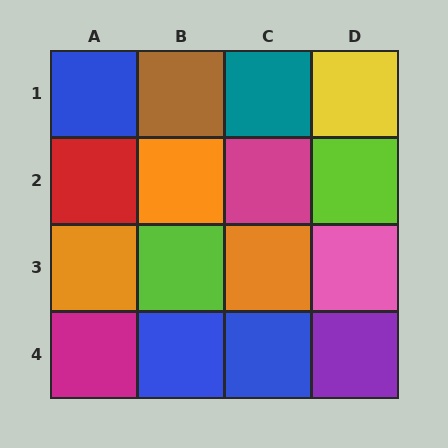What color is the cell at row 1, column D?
Yellow.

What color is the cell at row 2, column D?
Lime.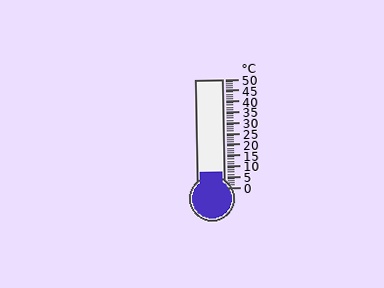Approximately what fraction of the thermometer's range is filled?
The thermometer is filled to approximately 15% of its range.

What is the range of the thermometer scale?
The thermometer scale ranges from 0°C to 50°C.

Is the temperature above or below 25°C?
The temperature is below 25°C.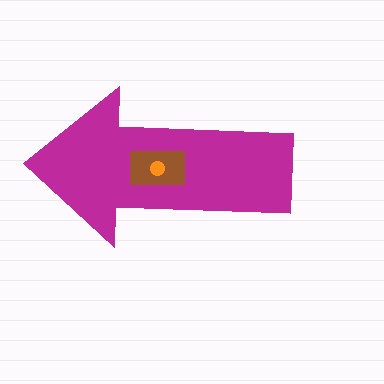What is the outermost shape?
The magenta arrow.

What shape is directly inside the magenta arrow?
The brown rectangle.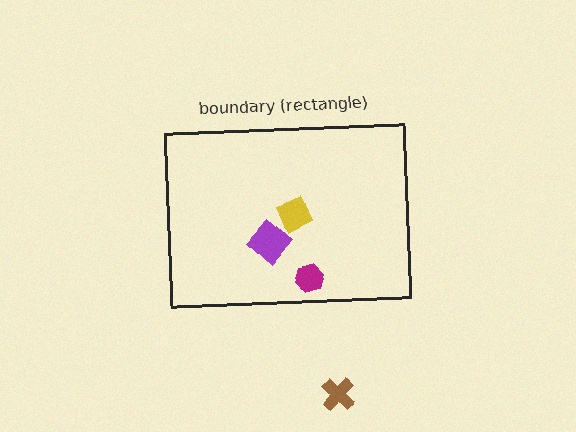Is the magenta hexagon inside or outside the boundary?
Inside.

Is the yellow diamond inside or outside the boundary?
Inside.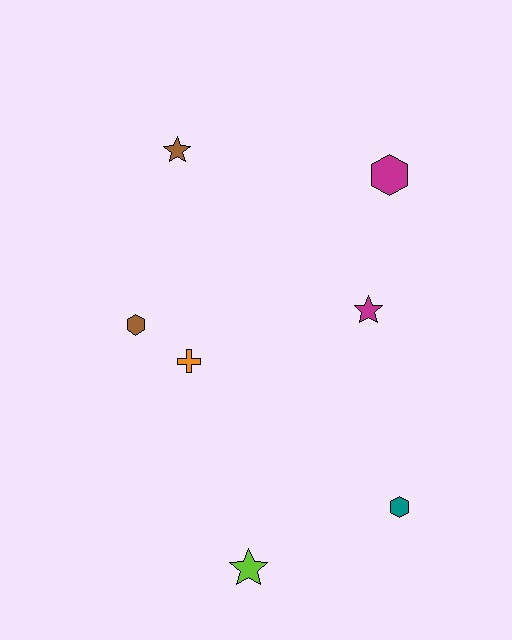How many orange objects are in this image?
There is 1 orange object.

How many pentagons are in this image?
There are no pentagons.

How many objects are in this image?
There are 7 objects.